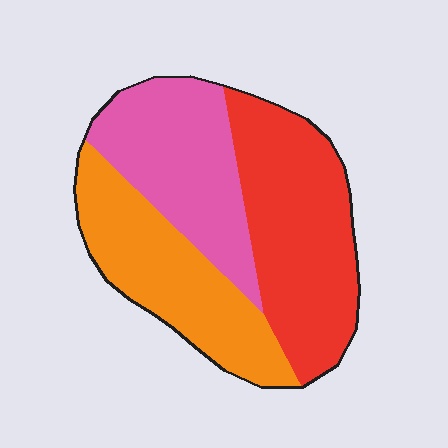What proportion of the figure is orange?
Orange takes up about one third (1/3) of the figure.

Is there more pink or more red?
Red.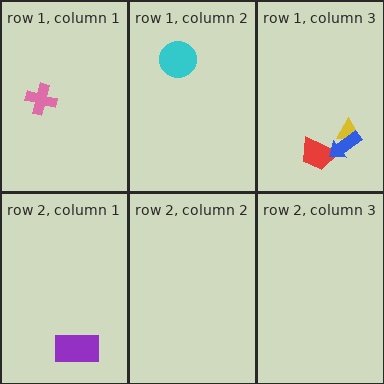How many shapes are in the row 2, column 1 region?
1.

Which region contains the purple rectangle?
The row 2, column 1 region.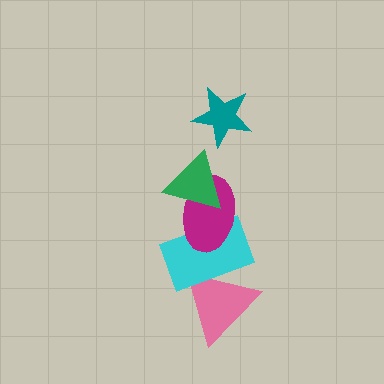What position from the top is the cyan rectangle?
The cyan rectangle is 4th from the top.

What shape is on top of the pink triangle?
The cyan rectangle is on top of the pink triangle.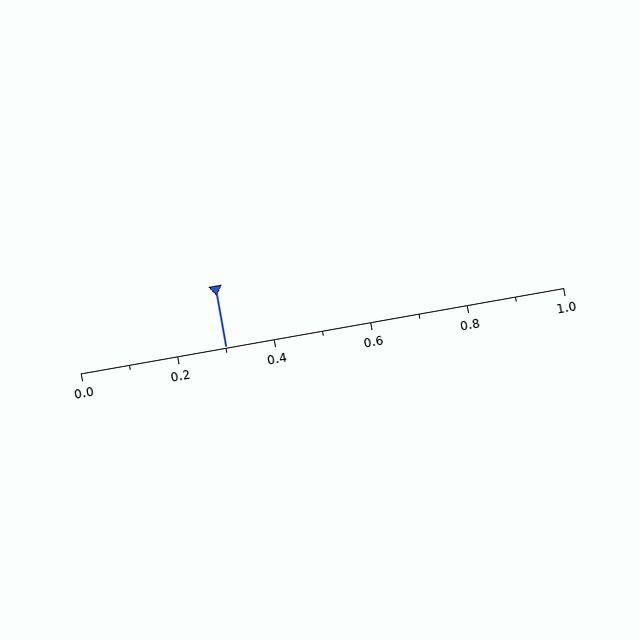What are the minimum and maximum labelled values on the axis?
The axis runs from 0.0 to 1.0.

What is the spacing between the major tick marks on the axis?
The major ticks are spaced 0.2 apart.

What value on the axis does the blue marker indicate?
The marker indicates approximately 0.3.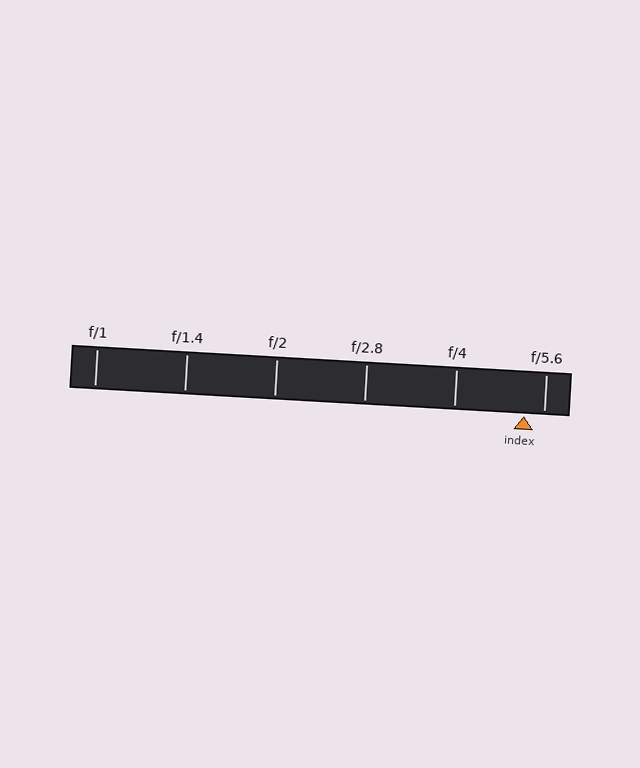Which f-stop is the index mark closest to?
The index mark is closest to f/5.6.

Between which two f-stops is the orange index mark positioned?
The index mark is between f/4 and f/5.6.